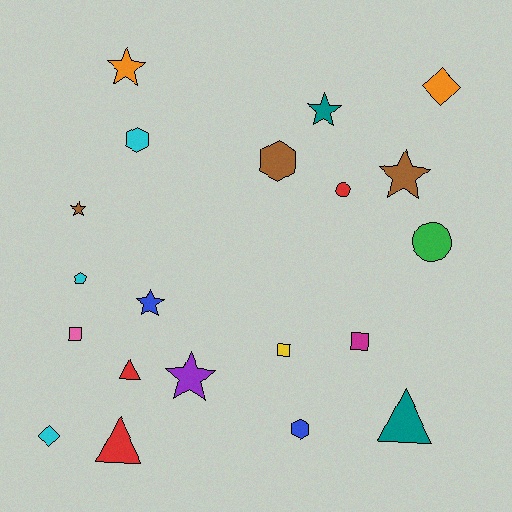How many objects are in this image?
There are 20 objects.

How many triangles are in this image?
There are 3 triangles.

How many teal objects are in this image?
There are 2 teal objects.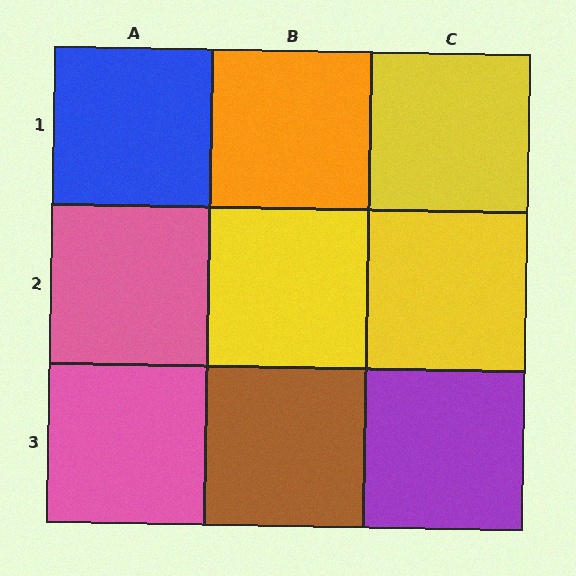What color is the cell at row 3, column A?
Pink.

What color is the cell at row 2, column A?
Pink.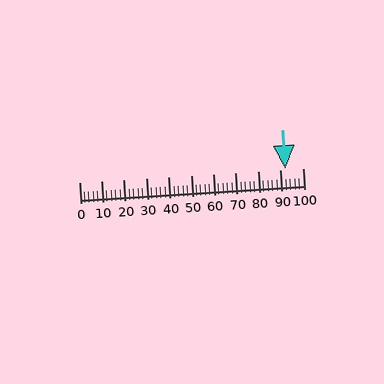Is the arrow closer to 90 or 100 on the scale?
The arrow is closer to 90.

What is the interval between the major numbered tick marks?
The major tick marks are spaced 10 units apart.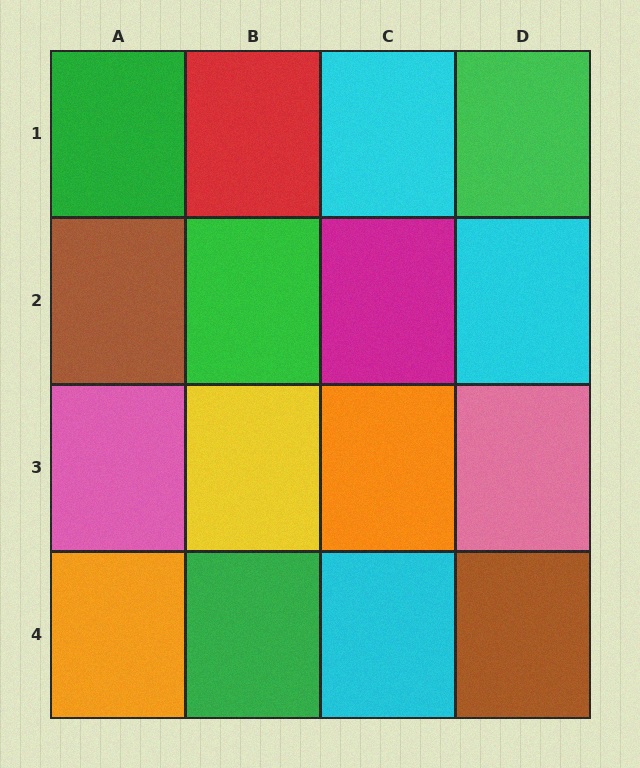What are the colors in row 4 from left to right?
Orange, green, cyan, brown.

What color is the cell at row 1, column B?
Red.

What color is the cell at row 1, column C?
Cyan.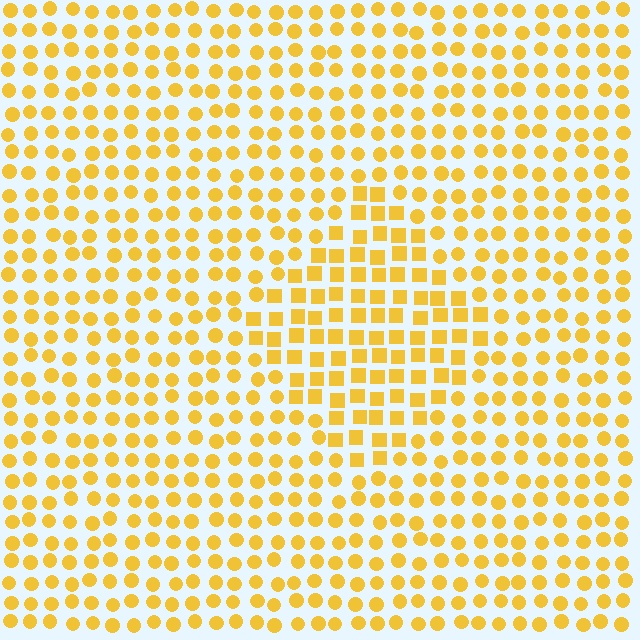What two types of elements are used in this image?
The image uses squares inside the diamond region and circles outside it.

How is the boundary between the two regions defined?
The boundary is defined by a change in element shape: squares inside vs. circles outside. All elements share the same color and spacing.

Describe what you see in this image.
The image is filled with small yellow elements arranged in a uniform grid. A diamond-shaped region contains squares, while the surrounding area contains circles. The boundary is defined purely by the change in element shape.